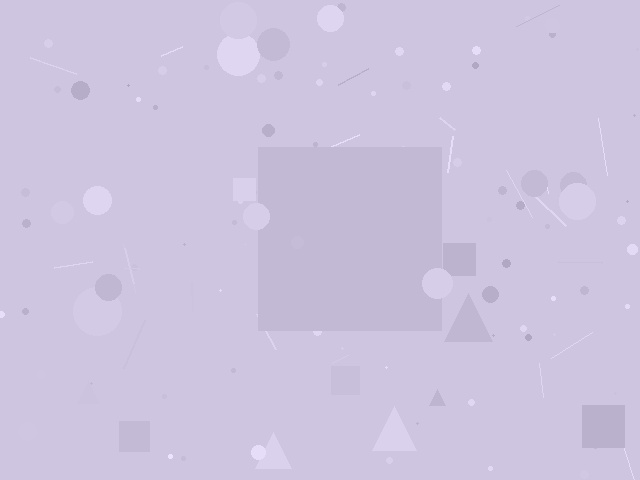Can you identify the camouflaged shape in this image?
The camouflaged shape is a square.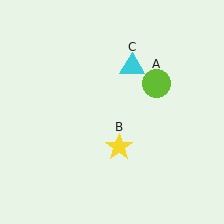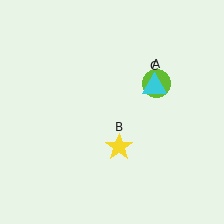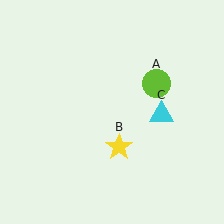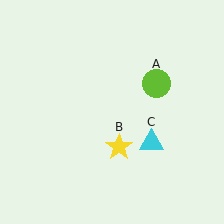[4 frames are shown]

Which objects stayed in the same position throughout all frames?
Lime circle (object A) and yellow star (object B) remained stationary.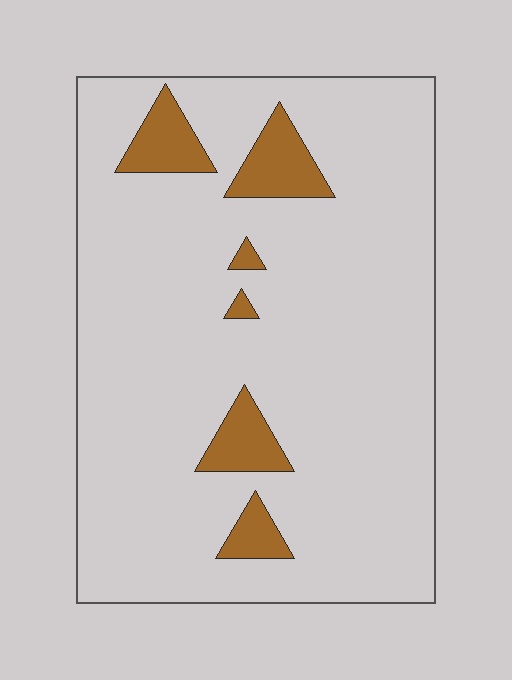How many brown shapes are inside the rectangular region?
6.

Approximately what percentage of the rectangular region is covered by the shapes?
Approximately 10%.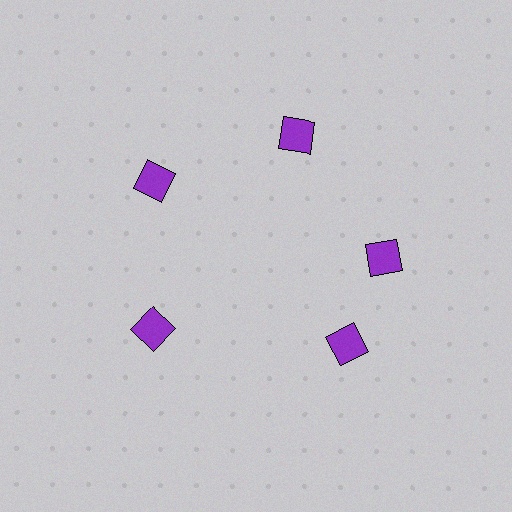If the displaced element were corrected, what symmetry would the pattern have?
It would have 5-fold rotational symmetry — the pattern would map onto itself every 72 degrees.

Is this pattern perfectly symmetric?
No. The 5 purple diamonds are arranged in a ring, but one element near the 5 o'clock position is rotated out of alignment along the ring, breaking the 5-fold rotational symmetry.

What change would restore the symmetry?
The symmetry would be restored by rotating it back into even spacing with its neighbors so that all 5 diamonds sit at equal angles and equal distance from the center.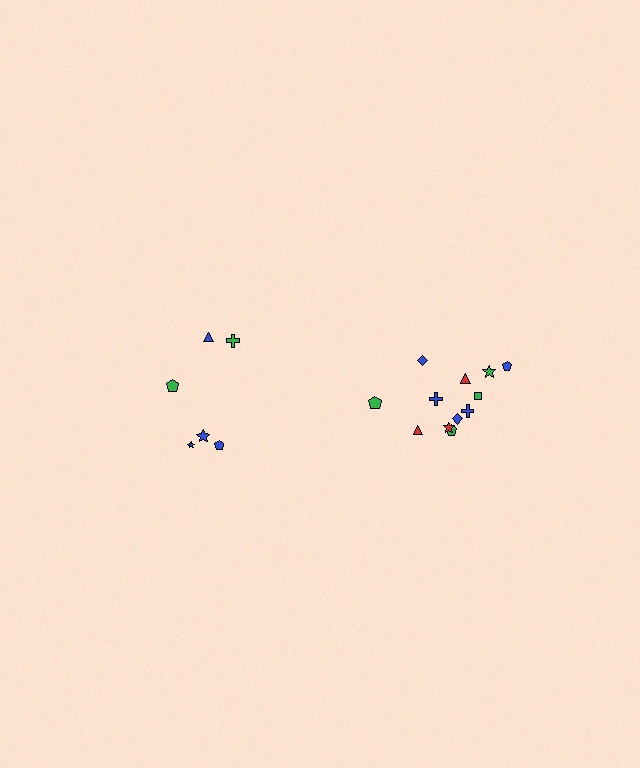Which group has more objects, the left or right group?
The right group.